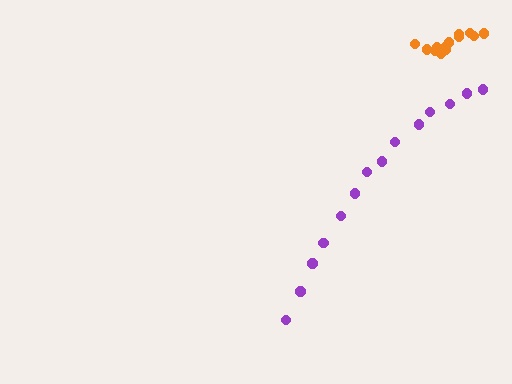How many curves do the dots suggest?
There are 2 distinct paths.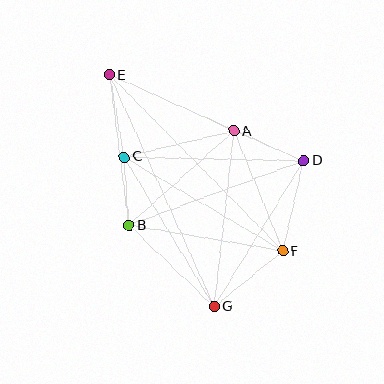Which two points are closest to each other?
Points B and C are closest to each other.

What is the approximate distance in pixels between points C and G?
The distance between C and G is approximately 174 pixels.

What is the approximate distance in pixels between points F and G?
The distance between F and G is approximately 89 pixels.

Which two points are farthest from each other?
Points E and G are farthest from each other.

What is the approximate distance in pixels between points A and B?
The distance between A and B is approximately 141 pixels.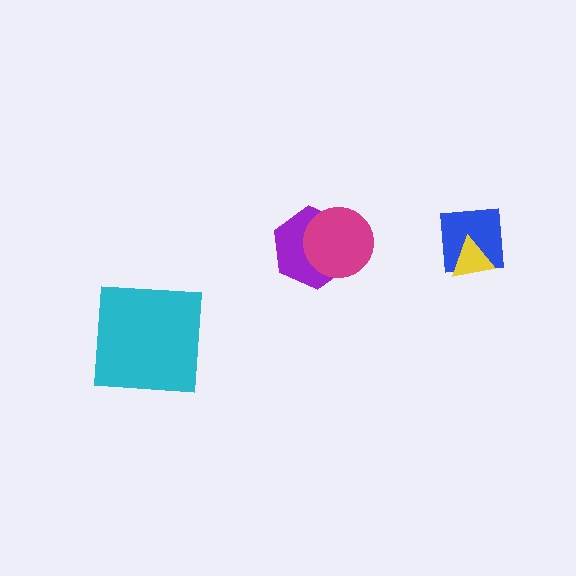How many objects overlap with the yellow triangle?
1 object overlaps with the yellow triangle.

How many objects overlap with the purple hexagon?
1 object overlaps with the purple hexagon.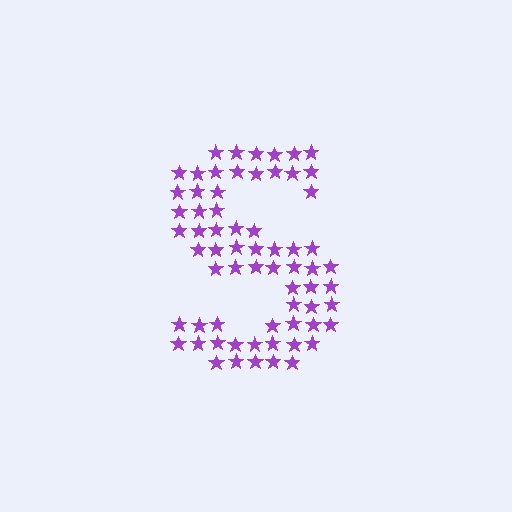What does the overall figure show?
The overall figure shows the letter S.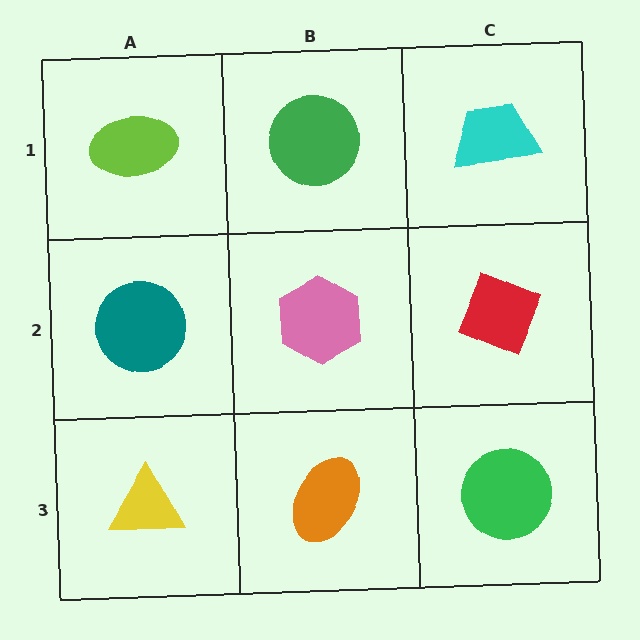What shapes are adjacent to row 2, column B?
A green circle (row 1, column B), an orange ellipse (row 3, column B), a teal circle (row 2, column A), a red diamond (row 2, column C).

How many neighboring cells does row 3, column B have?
3.